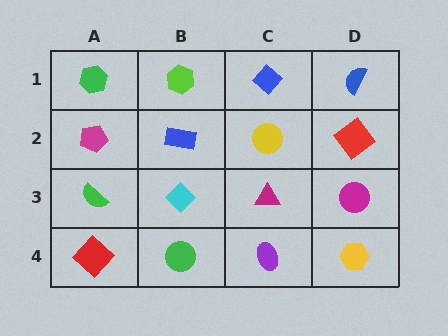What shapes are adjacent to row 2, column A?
A green hexagon (row 1, column A), a green semicircle (row 3, column A), a blue rectangle (row 2, column B).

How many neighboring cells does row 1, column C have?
3.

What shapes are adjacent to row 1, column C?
A yellow circle (row 2, column C), a lime hexagon (row 1, column B), a blue semicircle (row 1, column D).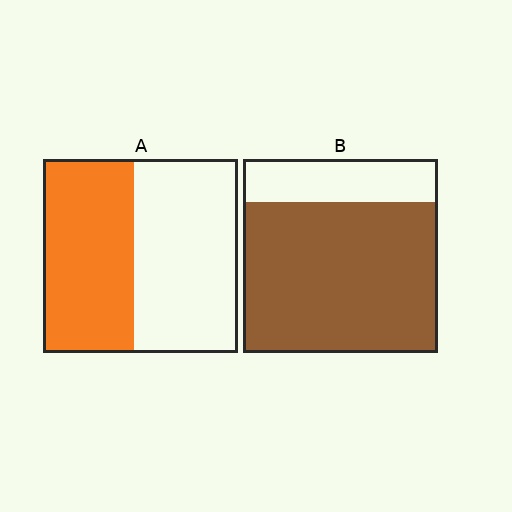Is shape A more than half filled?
Roughly half.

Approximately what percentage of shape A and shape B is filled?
A is approximately 45% and B is approximately 80%.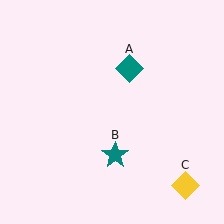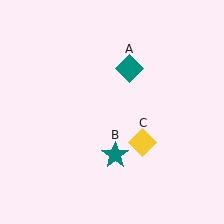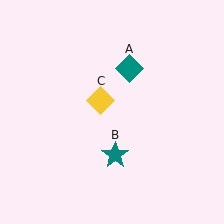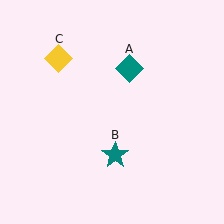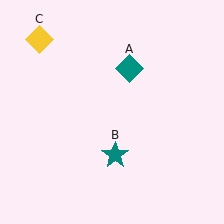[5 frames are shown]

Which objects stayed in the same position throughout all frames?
Teal diamond (object A) and teal star (object B) remained stationary.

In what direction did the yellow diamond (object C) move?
The yellow diamond (object C) moved up and to the left.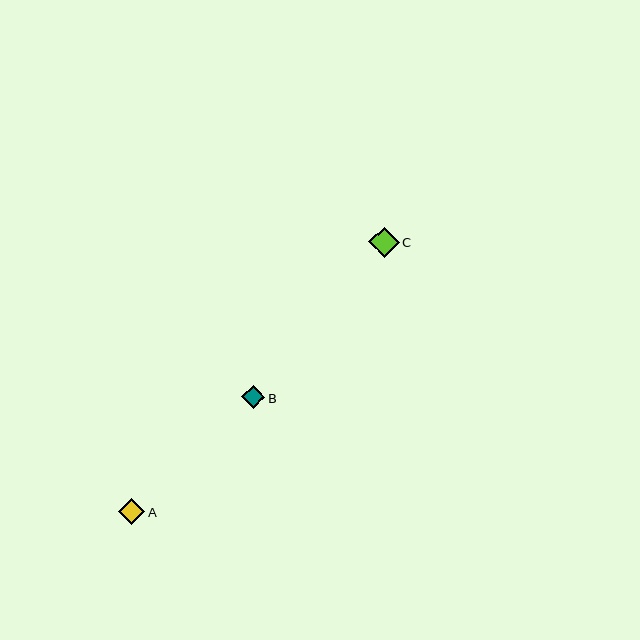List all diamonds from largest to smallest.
From largest to smallest: C, A, B.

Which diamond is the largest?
Diamond C is the largest with a size of approximately 30 pixels.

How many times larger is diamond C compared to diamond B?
Diamond C is approximately 1.3 times the size of diamond B.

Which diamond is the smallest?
Diamond B is the smallest with a size of approximately 23 pixels.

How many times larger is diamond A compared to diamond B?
Diamond A is approximately 1.1 times the size of diamond B.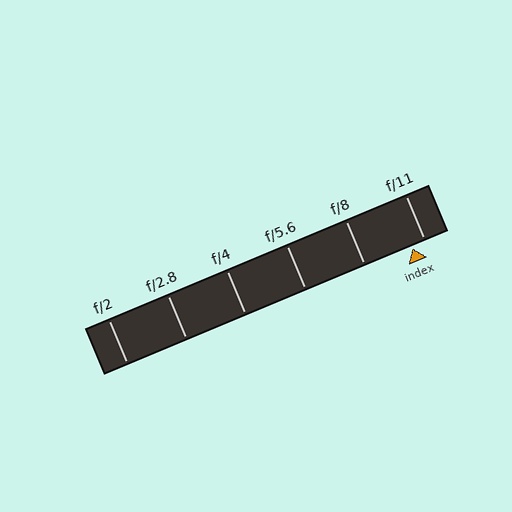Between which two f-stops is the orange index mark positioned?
The index mark is between f/8 and f/11.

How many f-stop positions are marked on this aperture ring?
There are 6 f-stop positions marked.